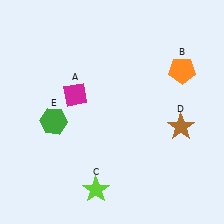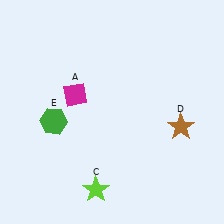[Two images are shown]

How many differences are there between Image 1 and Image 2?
There is 1 difference between the two images.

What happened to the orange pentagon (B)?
The orange pentagon (B) was removed in Image 2. It was in the top-right area of Image 1.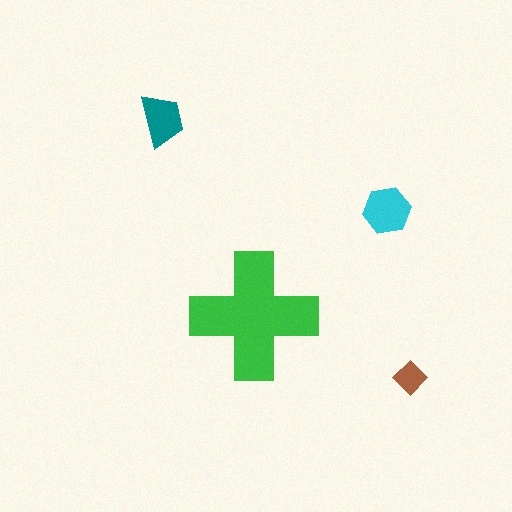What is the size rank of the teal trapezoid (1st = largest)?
3rd.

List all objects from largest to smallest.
The green cross, the cyan hexagon, the teal trapezoid, the brown diamond.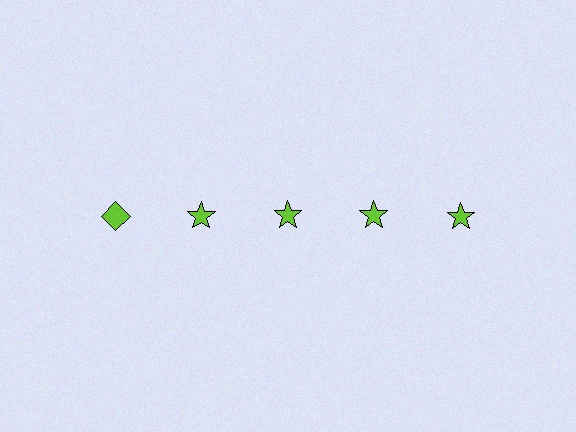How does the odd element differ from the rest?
It has a different shape: diamond instead of star.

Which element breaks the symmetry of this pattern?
The lime diamond in the top row, leftmost column breaks the symmetry. All other shapes are lime stars.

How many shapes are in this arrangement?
There are 5 shapes arranged in a grid pattern.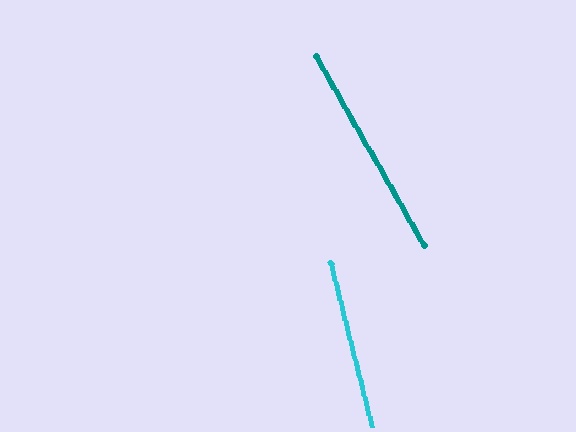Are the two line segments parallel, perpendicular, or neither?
Neither parallel nor perpendicular — they differ by about 16°.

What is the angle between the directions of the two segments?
Approximately 16 degrees.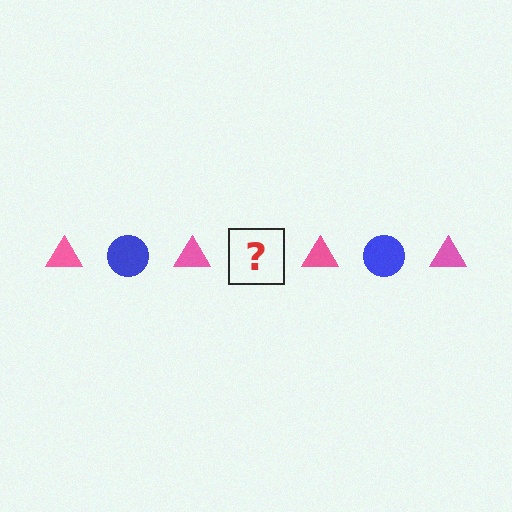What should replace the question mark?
The question mark should be replaced with a blue circle.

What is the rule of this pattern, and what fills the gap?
The rule is that the pattern alternates between pink triangle and blue circle. The gap should be filled with a blue circle.